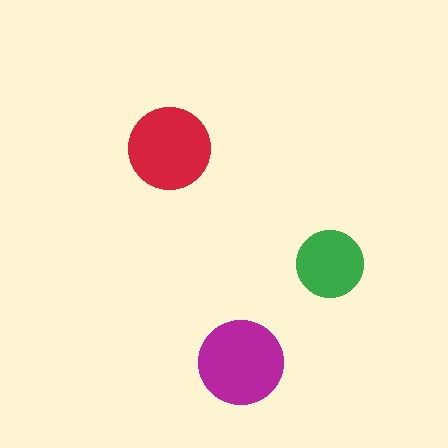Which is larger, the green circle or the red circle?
The red one.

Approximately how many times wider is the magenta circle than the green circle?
About 1.5 times wider.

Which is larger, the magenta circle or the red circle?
The magenta one.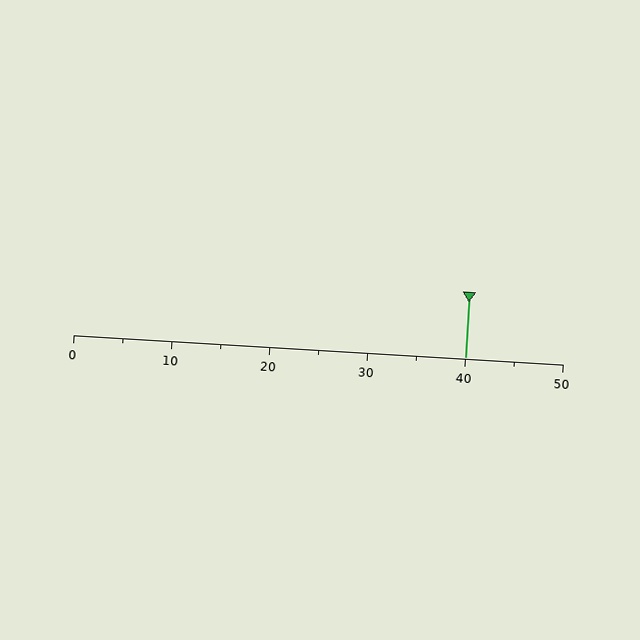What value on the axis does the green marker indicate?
The marker indicates approximately 40.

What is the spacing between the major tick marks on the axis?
The major ticks are spaced 10 apart.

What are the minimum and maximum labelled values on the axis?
The axis runs from 0 to 50.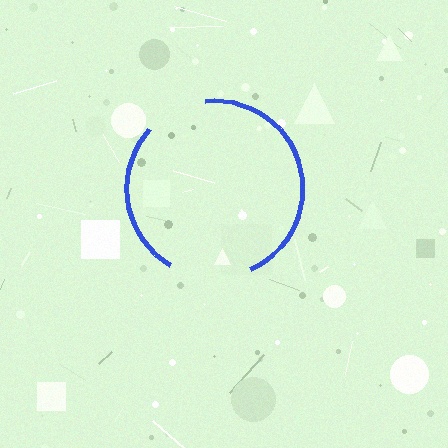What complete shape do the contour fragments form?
The contour fragments form a circle.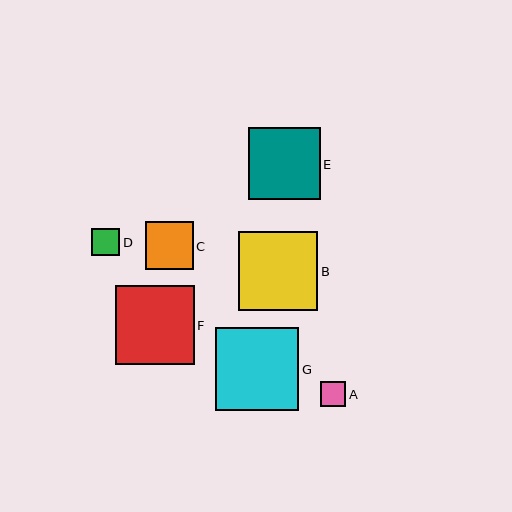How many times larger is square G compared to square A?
Square G is approximately 3.3 times the size of square A.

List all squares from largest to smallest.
From largest to smallest: G, F, B, E, C, D, A.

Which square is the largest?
Square G is the largest with a size of approximately 83 pixels.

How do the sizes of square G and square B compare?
Square G and square B are approximately the same size.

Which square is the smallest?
Square A is the smallest with a size of approximately 25 pixels.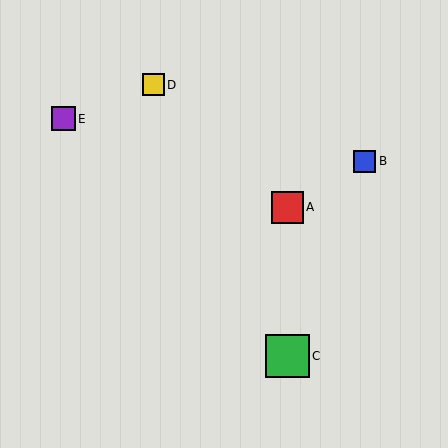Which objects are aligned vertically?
Objects A, C are aligned vertically.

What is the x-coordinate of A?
Object A is at x≈287.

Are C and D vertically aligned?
No, C is at x≈287 and D is at x≈153.